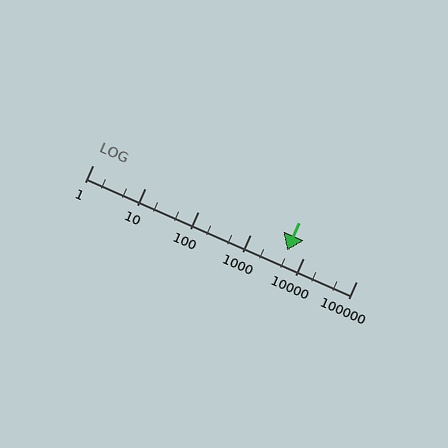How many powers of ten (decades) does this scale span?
The scale spans 5 decades, from 1 to 100000.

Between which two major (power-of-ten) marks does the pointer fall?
The pointer is between 1000 and 10000.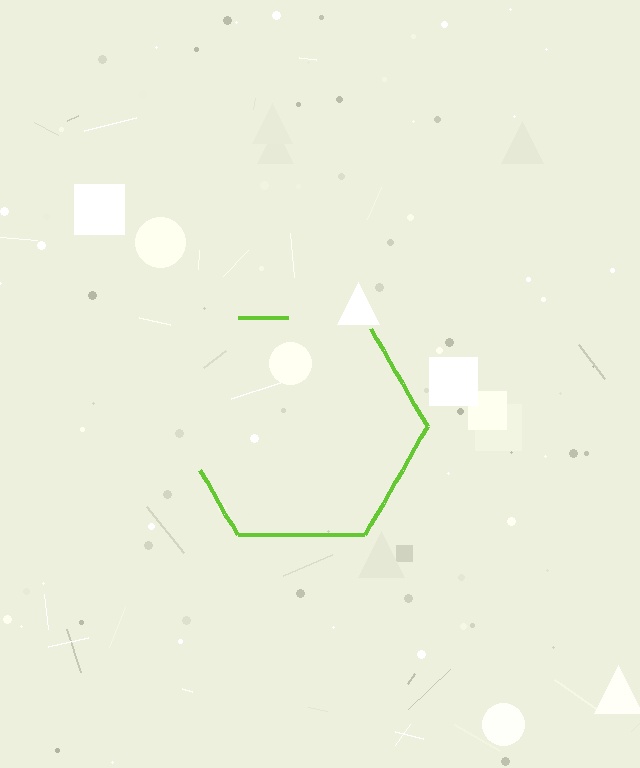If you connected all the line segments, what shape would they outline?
They would outline a hexagon.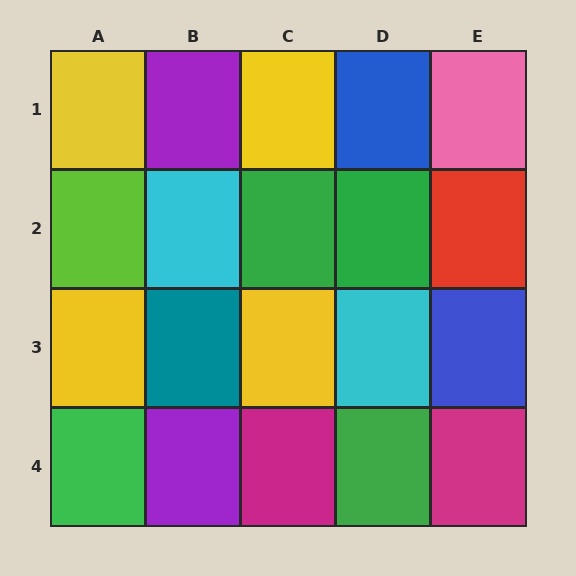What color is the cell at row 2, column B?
Cyan.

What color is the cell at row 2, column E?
Red.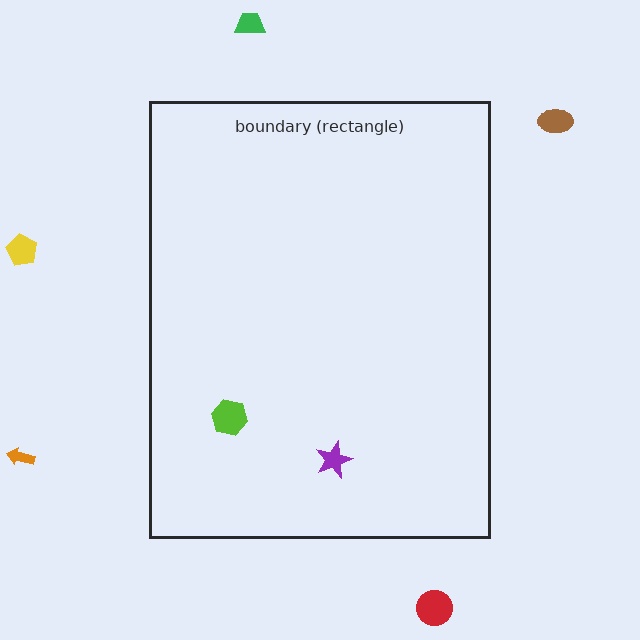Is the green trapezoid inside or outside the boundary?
Outside.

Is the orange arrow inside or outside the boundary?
Outside.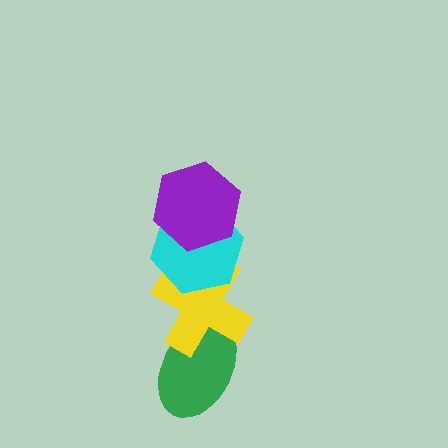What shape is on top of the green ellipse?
The yellow cross is on top of the green ellipse.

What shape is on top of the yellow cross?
The cyan hexagon is on top of the yellow cross.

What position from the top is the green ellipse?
The green ellipse is 4th from the top.